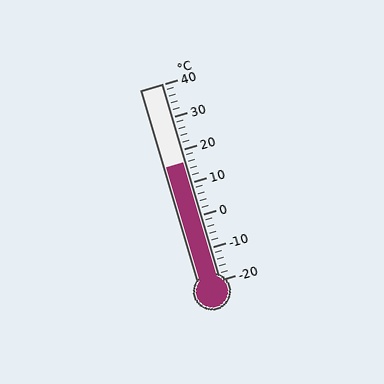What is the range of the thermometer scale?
The thermometer scale ranges from -20°C to 40°C.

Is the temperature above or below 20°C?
The temperature is below 20°C.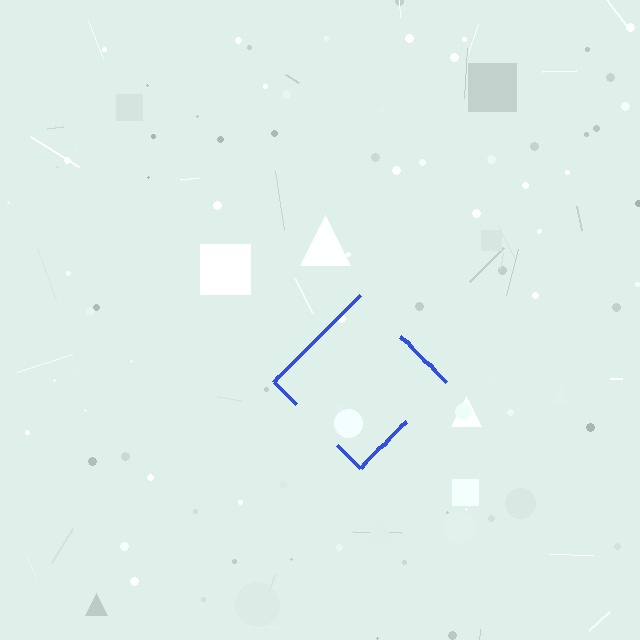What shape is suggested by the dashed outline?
The dashed outline suggests a diamond.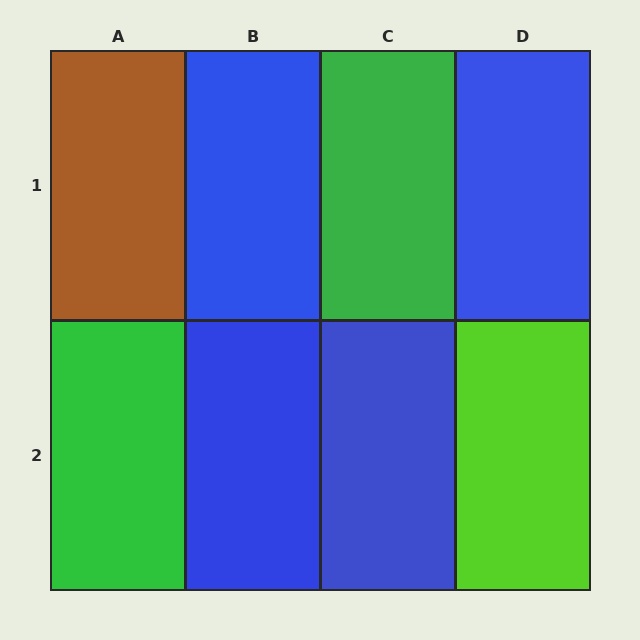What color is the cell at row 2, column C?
Blue.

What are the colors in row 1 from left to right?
Brown, blue, green, blue.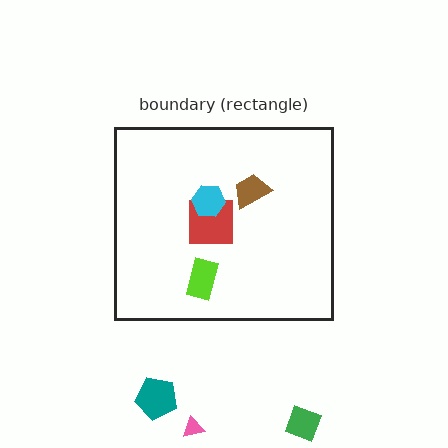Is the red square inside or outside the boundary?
Inside.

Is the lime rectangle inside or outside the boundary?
Inside.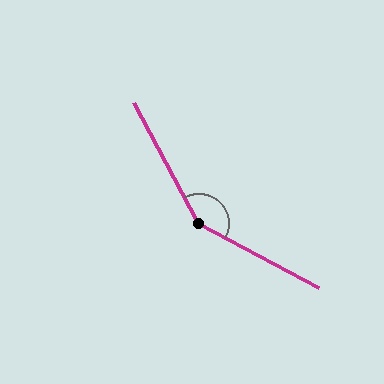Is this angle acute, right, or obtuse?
It is obtuse.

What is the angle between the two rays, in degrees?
Approximately 146 degrees.